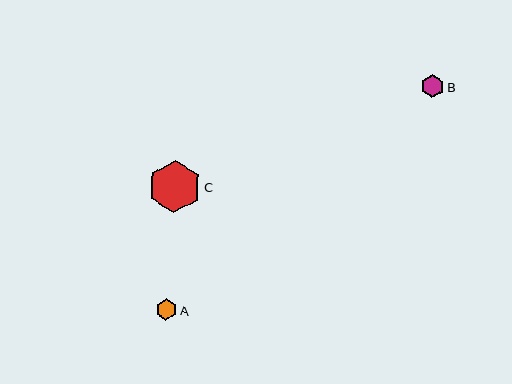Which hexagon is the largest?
Hexagon C is the largest with a size of approximately 53 pixels.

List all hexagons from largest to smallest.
From largest to smallest: C, B, A.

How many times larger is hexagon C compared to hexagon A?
Hexagon C is approximately 2.5 times the size of hexagon A.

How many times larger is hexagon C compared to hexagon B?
Hexagon C is approximately 2.3 times the size of hexagon B.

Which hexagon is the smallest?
Hexagon A is the smallest with a size of approximately 21 pixels.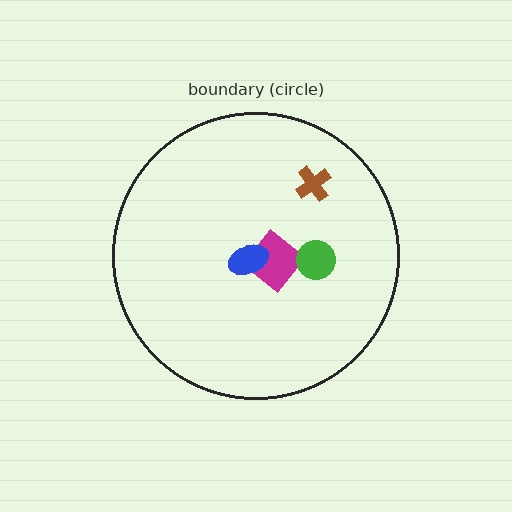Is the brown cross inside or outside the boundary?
Inside.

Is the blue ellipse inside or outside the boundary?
Inside.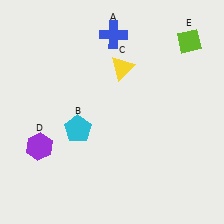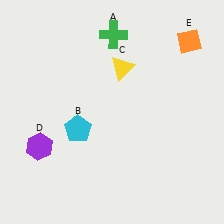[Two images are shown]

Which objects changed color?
A changed from blue to green. E changed from lime to orange.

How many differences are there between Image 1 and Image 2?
There are 2 differences between the two images.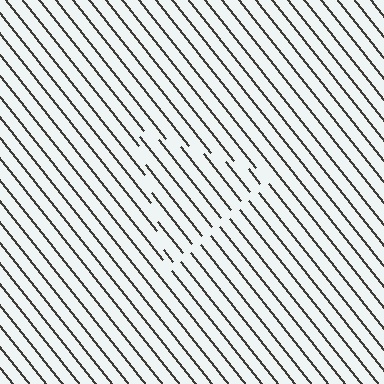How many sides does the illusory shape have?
3 sides — the line-ends trace a triangle.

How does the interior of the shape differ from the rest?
The interior of the shape contains the same grating, shifted by half a period — the contour is defined by the phase discontinuity where line-ends from the inner and outer gratings abut.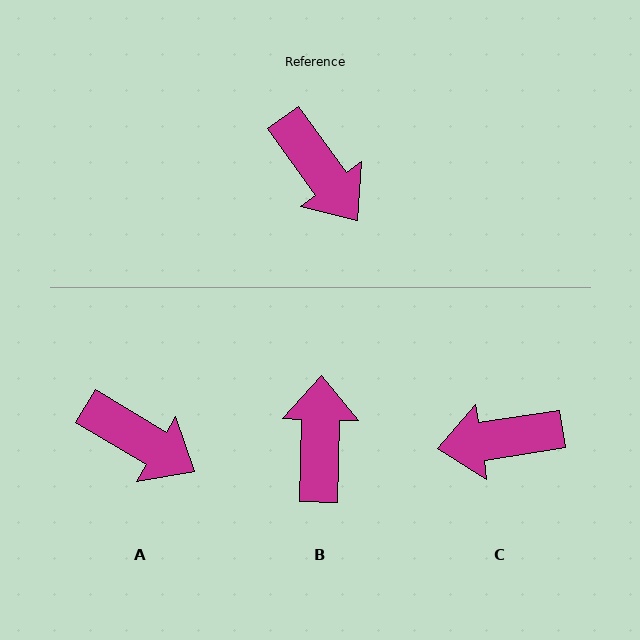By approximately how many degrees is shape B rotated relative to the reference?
Approximately 143 degrees counter-clockwise.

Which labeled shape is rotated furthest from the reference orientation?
B, about 143 degrees away.